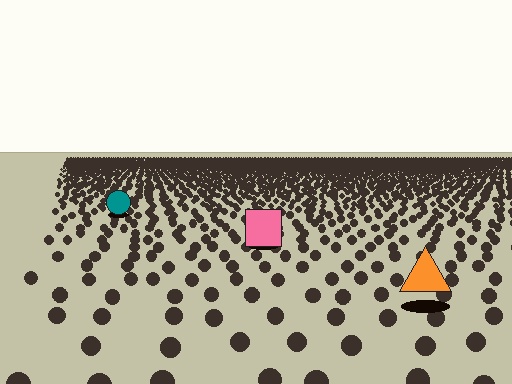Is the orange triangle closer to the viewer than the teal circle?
Yes. The orange triangle is closer — you can tell from the texture gradient: the ground texture is coarser near it.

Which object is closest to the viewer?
The orange triangle is closest. The texture marks near it are larger and more spread out.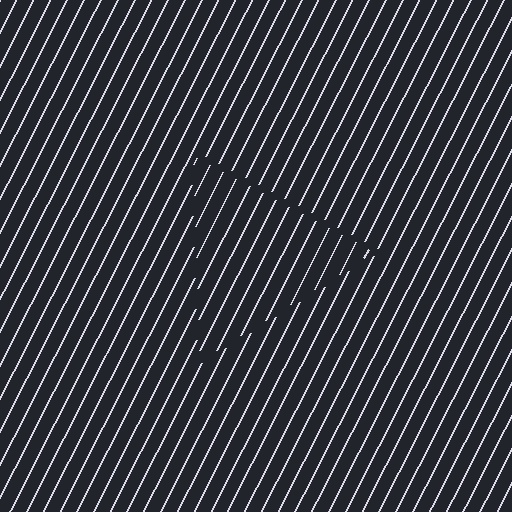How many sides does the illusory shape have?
3 sides — the line-ends trace a triangle.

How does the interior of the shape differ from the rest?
The interior of the shape contains the same grating, shifted by half a period — the contour is defined by the phase discontinuity where line-ends from the inner and outer gratings abut.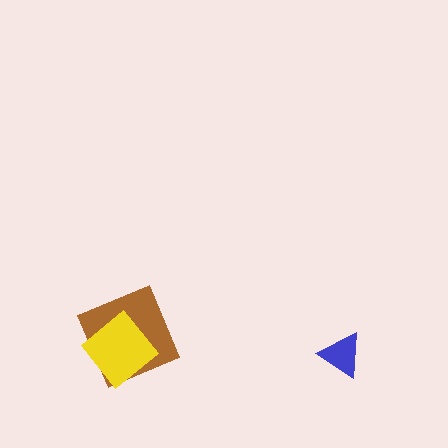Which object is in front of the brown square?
The yellow diamond is in front of the brown square.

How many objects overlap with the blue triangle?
0 objects overlap with the blue triangle.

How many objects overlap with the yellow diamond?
1 object overlaps with the yellow diamond.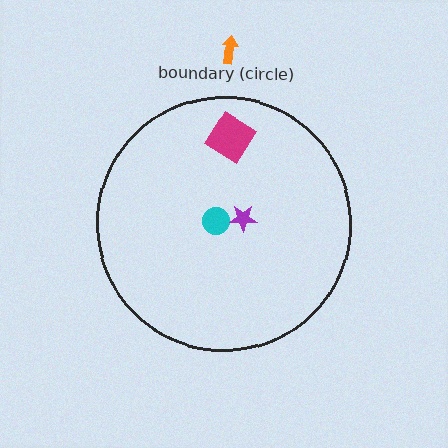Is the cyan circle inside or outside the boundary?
Inside.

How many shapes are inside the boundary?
3 inside, 1 outside.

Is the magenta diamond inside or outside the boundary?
Inside.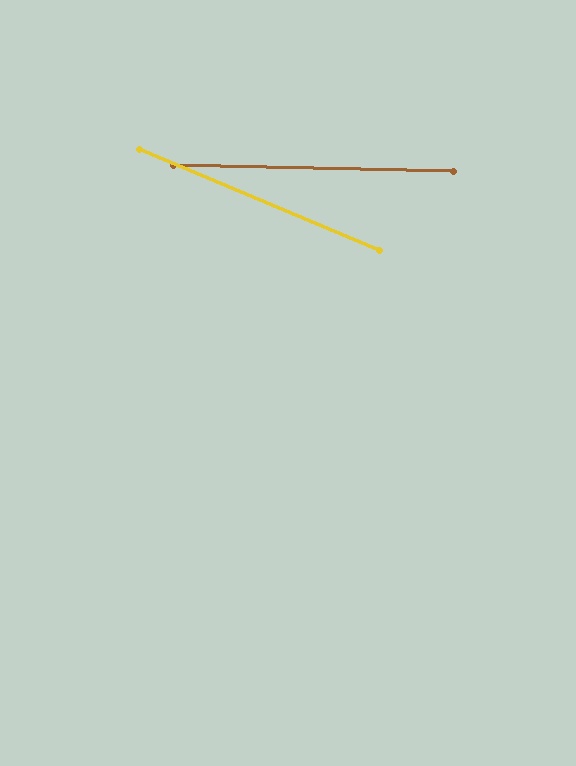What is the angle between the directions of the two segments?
Approximately 22 degrees.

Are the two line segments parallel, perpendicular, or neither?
Neither parallel nor perpendicular — they differ by about 22°.